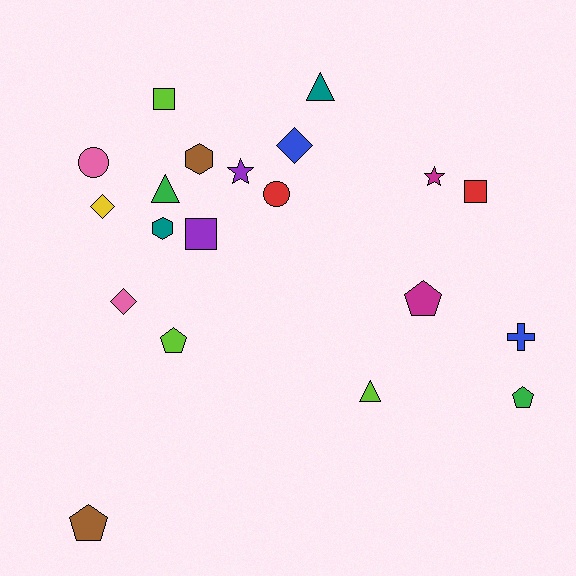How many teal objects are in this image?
There are 2 teal objects.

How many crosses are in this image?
There is 1 cross.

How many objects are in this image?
There are 20 objects.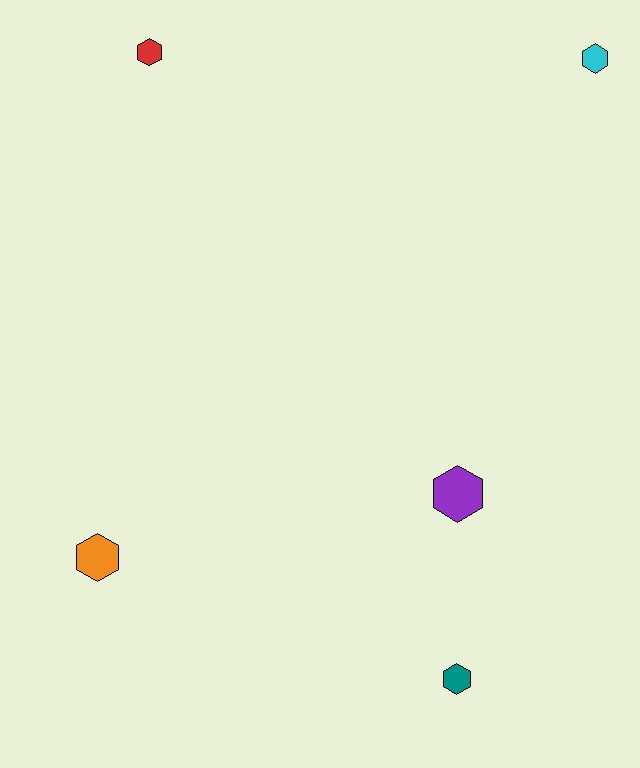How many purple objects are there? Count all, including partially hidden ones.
There is 1 purple object.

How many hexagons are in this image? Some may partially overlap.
There are 5 hexagons.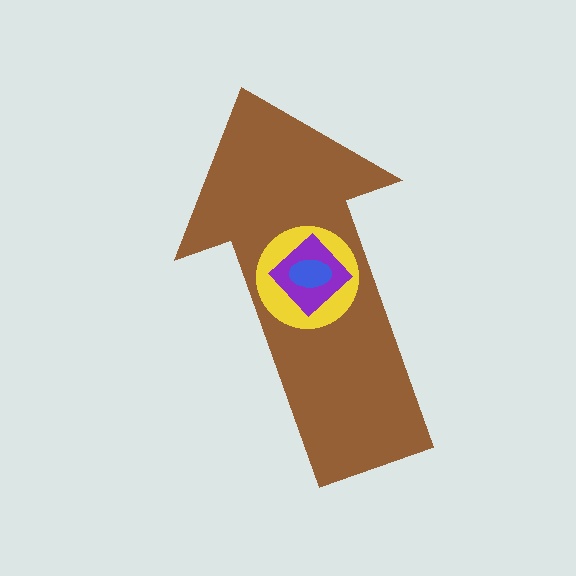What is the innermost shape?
The blue ellipse.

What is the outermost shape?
The brown arrow.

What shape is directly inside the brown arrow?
The yellow circle.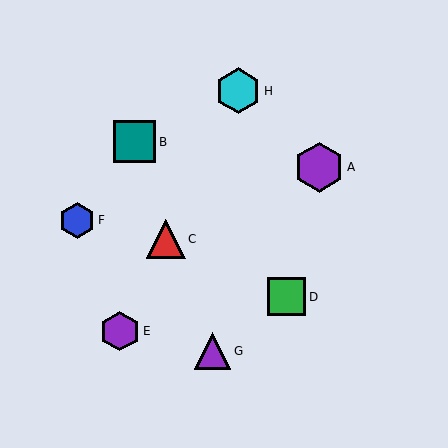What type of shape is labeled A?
Shape A is a purple hexagon.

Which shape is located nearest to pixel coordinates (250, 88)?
The cyan hexagon (labeled H) at (238, 91) is nearest to that location.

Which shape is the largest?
The purple hexagon (labeled A) is the largest.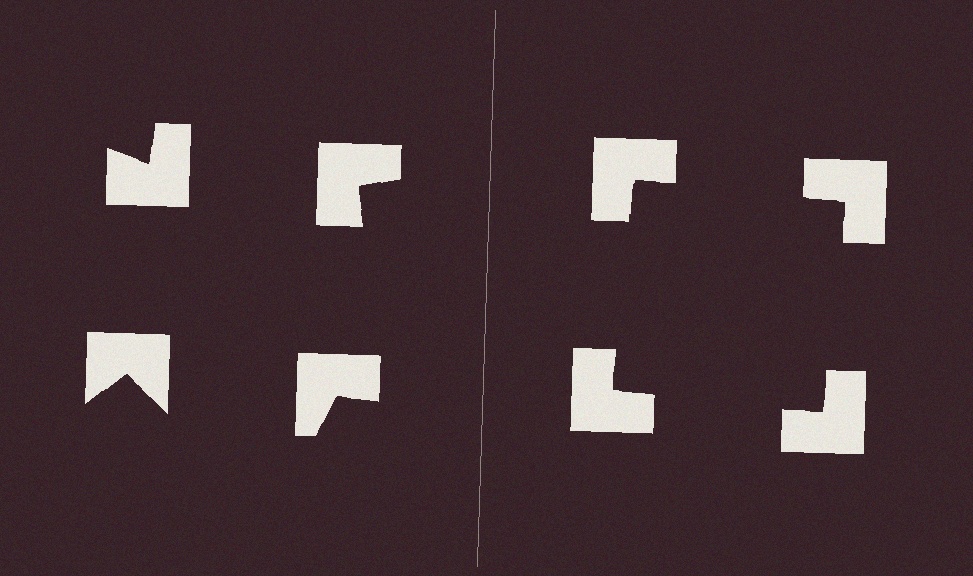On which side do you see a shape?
An illusory square appears on the right side. On the left side the wedge cuts are rotated, so no coherent shape forms.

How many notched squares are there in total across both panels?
8 — 4 on each side.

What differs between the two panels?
The notched squares are positioned identically on both sides; only the wedge orientations differ. On the right they align to a square; on the left they are misaligned.